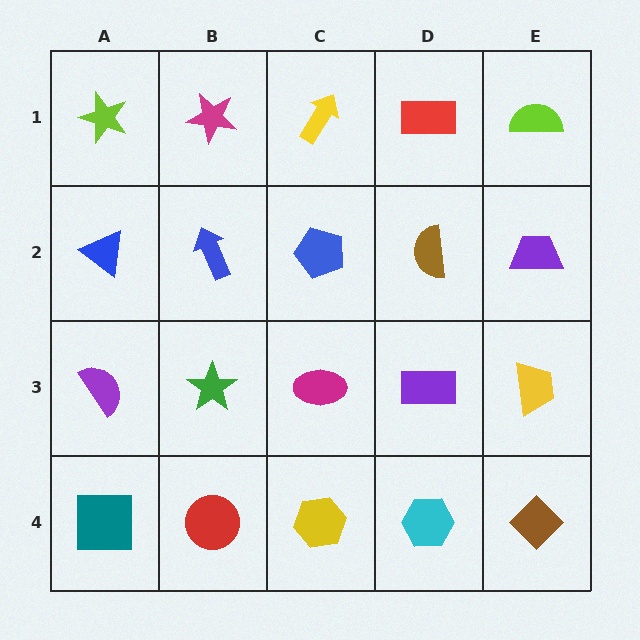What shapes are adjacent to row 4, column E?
A yellow trapezoid (row 3, column E), a cyan hexagon (row 4, column D).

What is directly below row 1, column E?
A purple trapezoid.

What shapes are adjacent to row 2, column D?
A red rectangle (row 1, column D), a purple rectangle (row 3, column D), a blue pentagon (row 2, column C), a purple trapezoid (row 2, column E).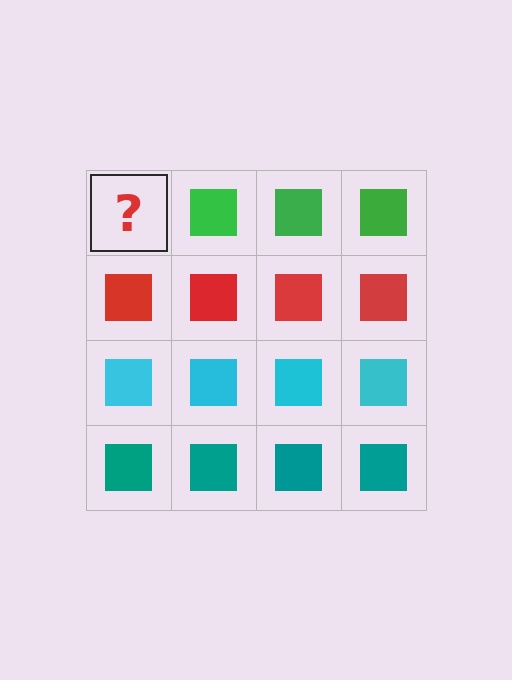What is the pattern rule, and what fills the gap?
The rule is that each row has a consistent color. The gap should be filled with a green square.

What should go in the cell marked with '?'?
The missing cell should contain a green square.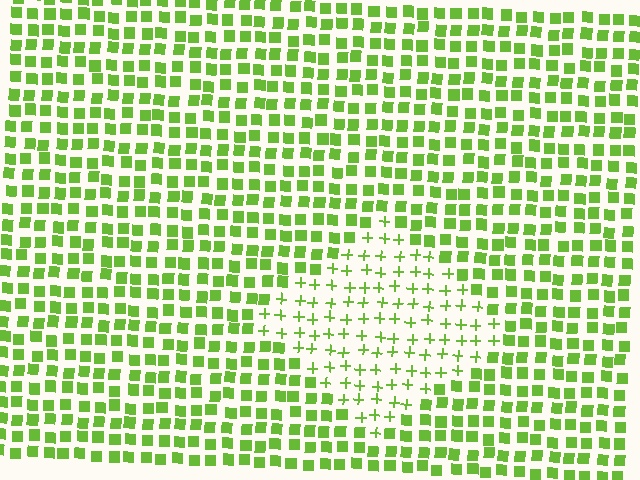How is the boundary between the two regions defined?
The boundary is defined by a change in element shape: plus signs inside vs. squares outside. All elements share the same color and spacing.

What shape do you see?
I see a diamond.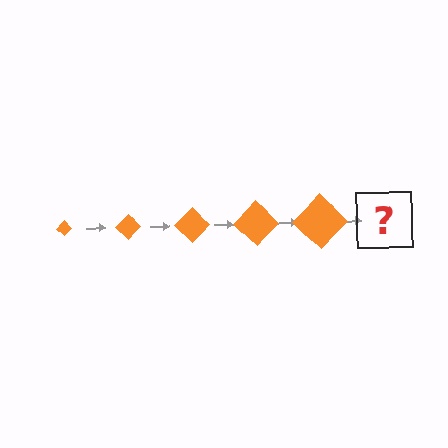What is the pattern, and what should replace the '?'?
The pattern is that the diamond gets progressively larger each step. The '?' should be an orange diamond, larger than the previous one.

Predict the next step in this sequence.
The next step is an orange diamond, larger than the previous one.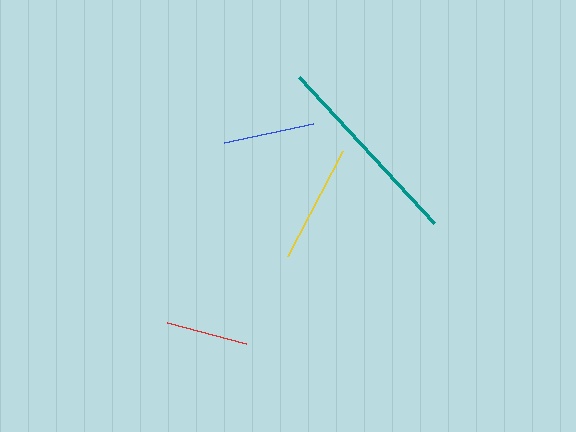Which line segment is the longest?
The teal line is the longest at approximately 199 pixels.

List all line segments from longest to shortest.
From longest to shortest: teal, yellow, blue, red.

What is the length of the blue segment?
The blue segment is approximately 91 pixels long.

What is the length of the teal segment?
The teal segment is approximately 199 pixels long.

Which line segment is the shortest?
The red line is the shortest at approximately 81 pixels.